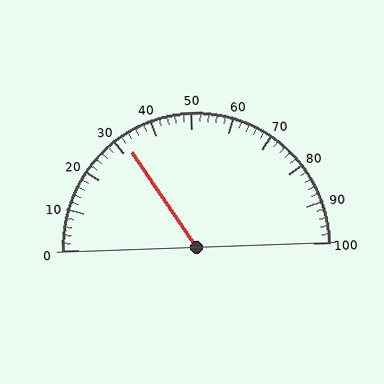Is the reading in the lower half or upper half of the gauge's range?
The reading is in the lower half of the range (0 to 100).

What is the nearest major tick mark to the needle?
The nearest major tick mark is 30.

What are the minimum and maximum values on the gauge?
The gauge ranges from 0 to 100.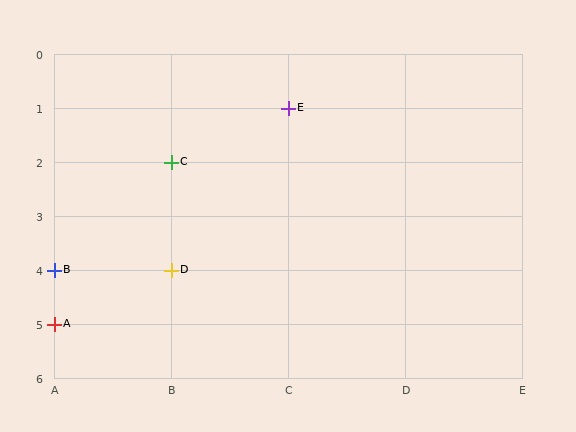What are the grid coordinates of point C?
Point C is at grid coordinates (B, 2).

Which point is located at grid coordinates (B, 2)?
Point C is at (B, 2).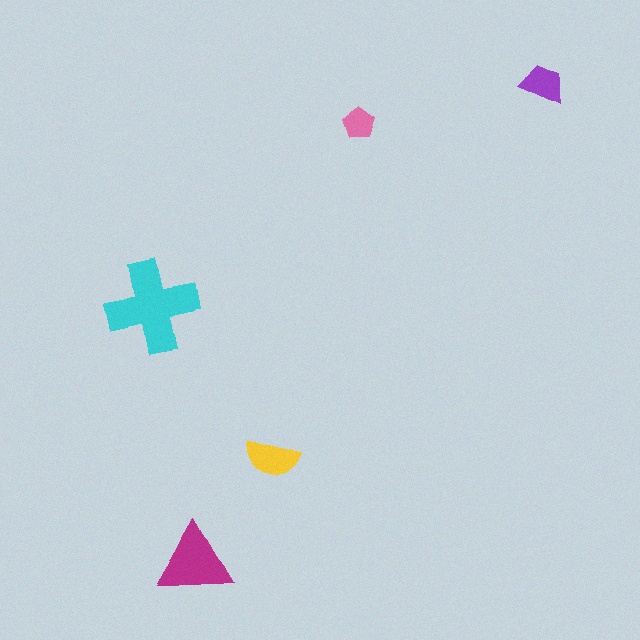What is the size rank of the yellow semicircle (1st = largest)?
3rd.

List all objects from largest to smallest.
The cyan cross, the magenta triangle, the yellow semicircle, the purple trapezoid, the pink pentagon.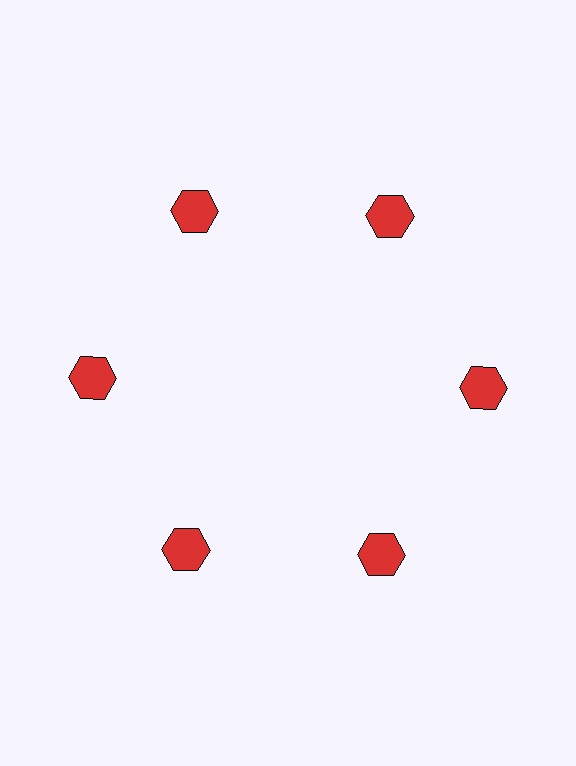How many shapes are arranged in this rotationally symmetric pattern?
There are 6 shapes, arranged in 6 groups of 1.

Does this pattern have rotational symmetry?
Yes, this pattern has 6-fold rotational symmetry. It looks the same after rotating 60 degrees around the center.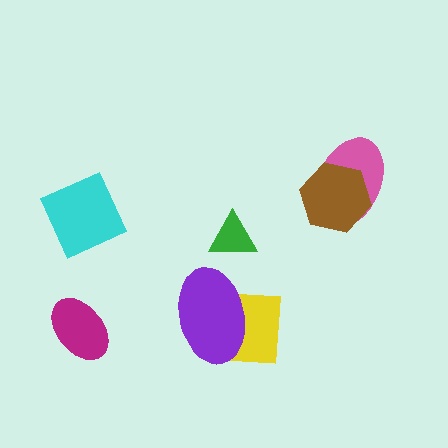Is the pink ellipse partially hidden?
Yes, it is partially covered by another shape.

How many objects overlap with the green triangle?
0 objects overlap with the green triangle.